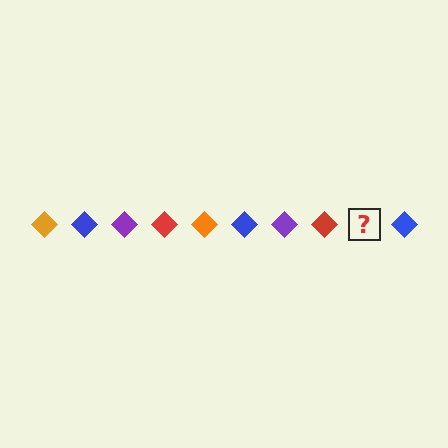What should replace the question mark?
The question mark should be replaced with an orange diamond.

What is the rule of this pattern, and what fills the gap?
The rule is that the pattern cycles through orange, blue, purple, red diamonds. The gap should be filled with an orange diamond.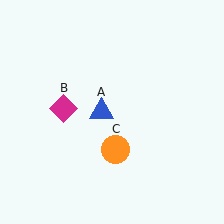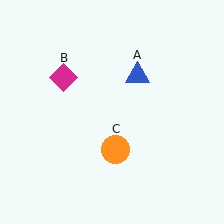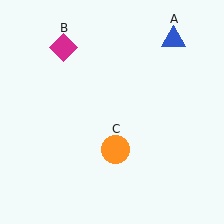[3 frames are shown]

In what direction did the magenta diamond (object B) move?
The magenta diamond (object B) moved up.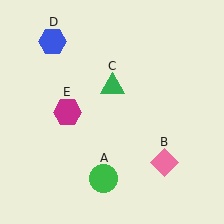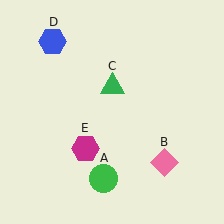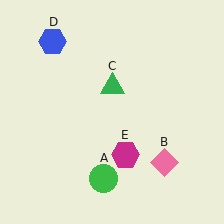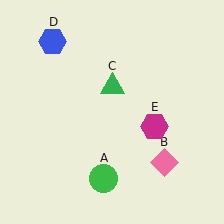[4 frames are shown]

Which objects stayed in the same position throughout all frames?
Green circle (object A) and pink diamond (object B) and green triangle (object C) and blue hexagon (object D) remained stationary.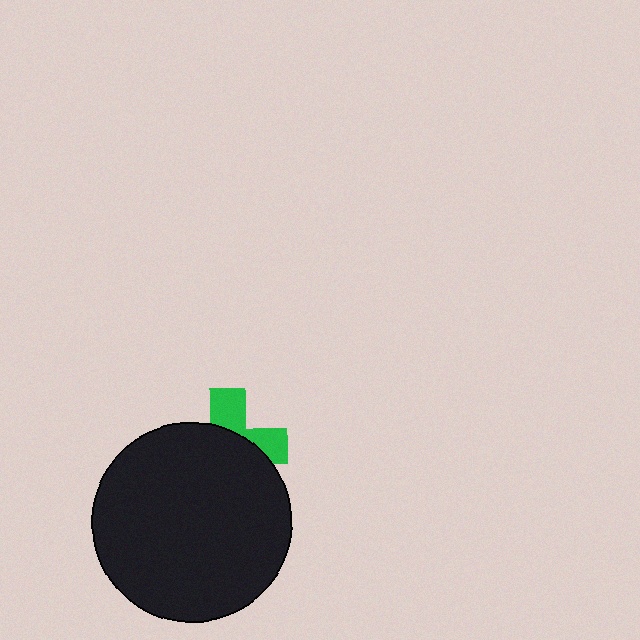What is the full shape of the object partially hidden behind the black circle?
The partially hidden object is a green cross.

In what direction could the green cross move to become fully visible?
The green cross could move up. That would shift it out from behind the black circle entirely.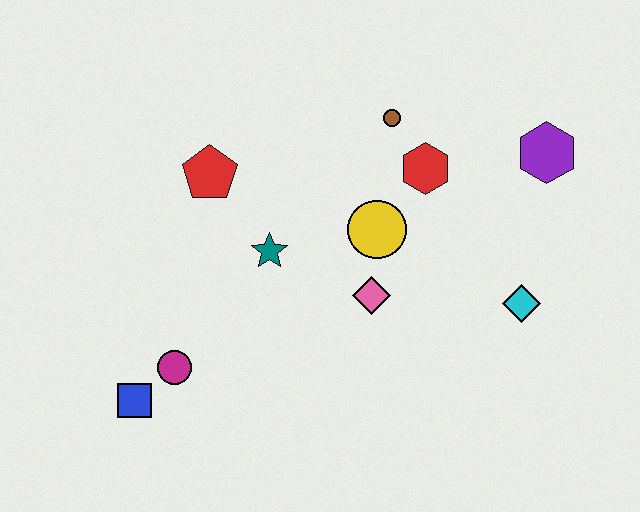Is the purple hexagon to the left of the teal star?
No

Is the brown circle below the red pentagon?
No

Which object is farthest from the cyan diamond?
The blue square is farthest from the cyan diamond.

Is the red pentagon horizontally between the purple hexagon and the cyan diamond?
No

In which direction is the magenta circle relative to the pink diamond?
The magenta circle is to the left of the pink diamond.